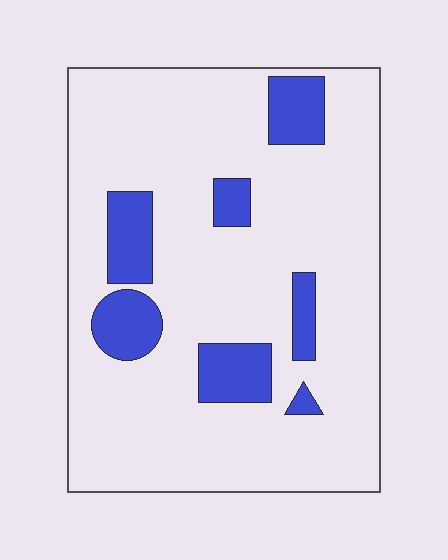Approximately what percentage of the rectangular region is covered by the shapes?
Approximately 15%.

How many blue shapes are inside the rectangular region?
7.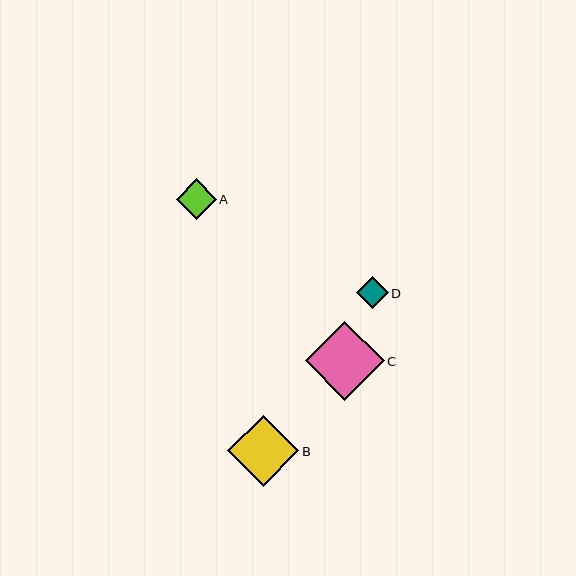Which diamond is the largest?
Diamond C is the largest with a size of approximately 79 pixels.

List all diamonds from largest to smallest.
From largest to smallest: C, B, A, D.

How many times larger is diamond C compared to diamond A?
Diamond C is approximately 1.9 times the size of diamond A.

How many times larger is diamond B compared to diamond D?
Diamond B is approximately 2.2 times the size of diamond D.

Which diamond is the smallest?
Diamond D is the smallest with a size of approximately 32 pixels.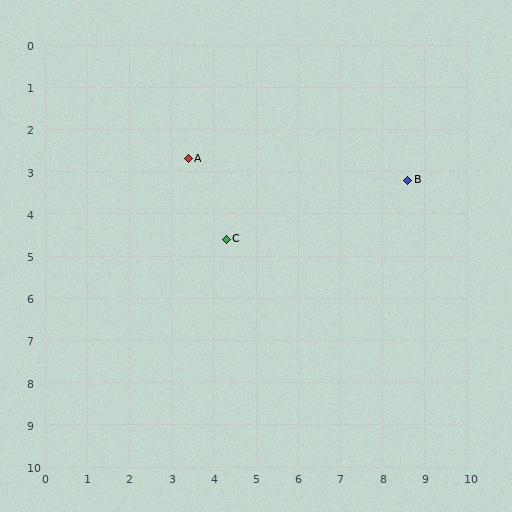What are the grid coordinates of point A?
Point A is at approximately (3.4, 2.7).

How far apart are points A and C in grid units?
Points A and C are about 2.1 grid units apart.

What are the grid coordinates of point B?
Point B is at approximately (8.6, 3.2).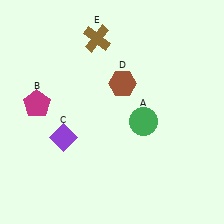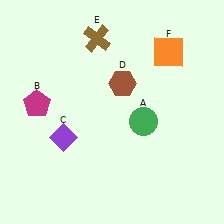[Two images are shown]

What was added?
An orange square (F) was added in Image 2.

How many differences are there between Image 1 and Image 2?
There is 1 difference between the two images.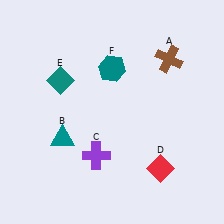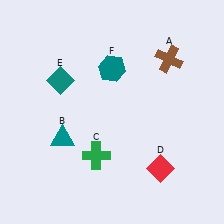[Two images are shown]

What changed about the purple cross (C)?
In Image 1, C is purple. In Image 2, it changed to green.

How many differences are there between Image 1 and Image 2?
There is 1 difference between the two images.